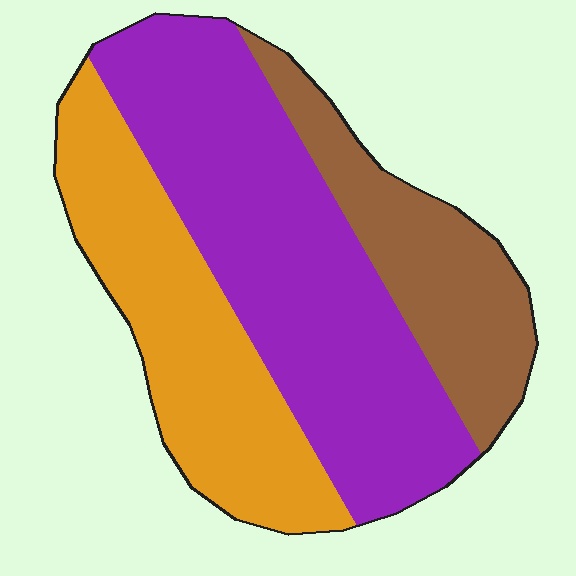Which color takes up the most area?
Purple, at roughly 45%.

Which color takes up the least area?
Brown, at roughly 20%.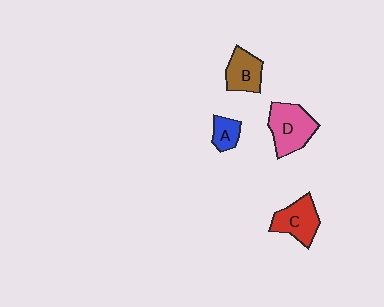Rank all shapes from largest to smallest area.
From largest to smallest: D (pink), C (red), B (brown), A (blue).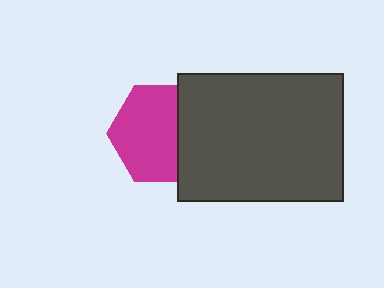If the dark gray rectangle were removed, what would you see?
You would see the complete magenta hexagon.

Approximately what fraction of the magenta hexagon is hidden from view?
Roughly 32% of the magenta hexagon is hidden behind the dark gray rectangle.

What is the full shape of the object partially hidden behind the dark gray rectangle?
The partially hidden object is a magenta hexagon.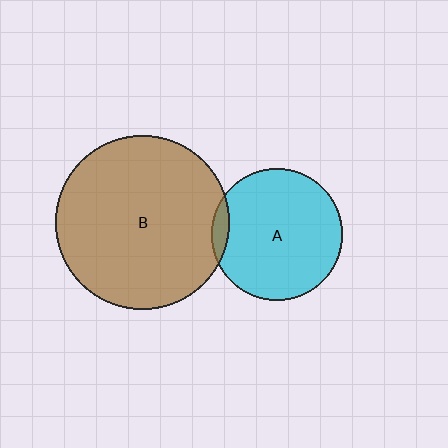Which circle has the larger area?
Circle B (brown).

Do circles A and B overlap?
Yes.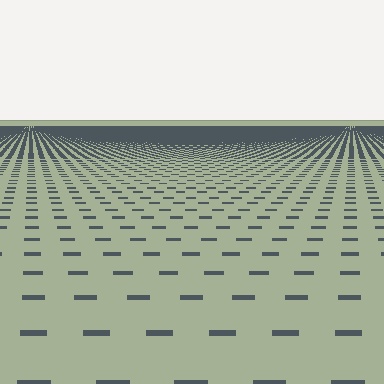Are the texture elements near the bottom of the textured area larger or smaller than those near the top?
Larger. Near the bottom, elements are closer to the viewer and appear at a bigger on-screen size.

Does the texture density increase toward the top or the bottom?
Density increases toward the top.